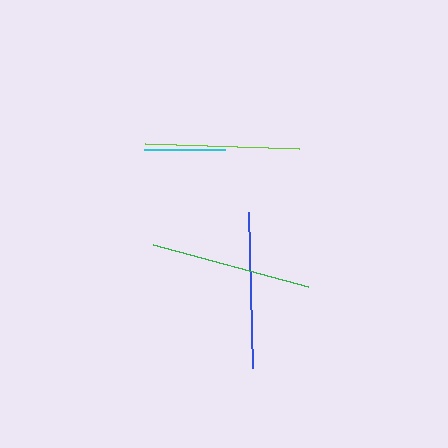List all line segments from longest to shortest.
From longest to shortest: green, blue, lime, cyan.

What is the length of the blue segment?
The blue segment is approximately 156 pixels long.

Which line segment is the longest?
The green line is the longest at approximately 161 pixels.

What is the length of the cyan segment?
The cyan segment is approximately 81 pixels long.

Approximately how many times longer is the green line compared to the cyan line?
The green line is approximately 2.0 times the length of the cyan line.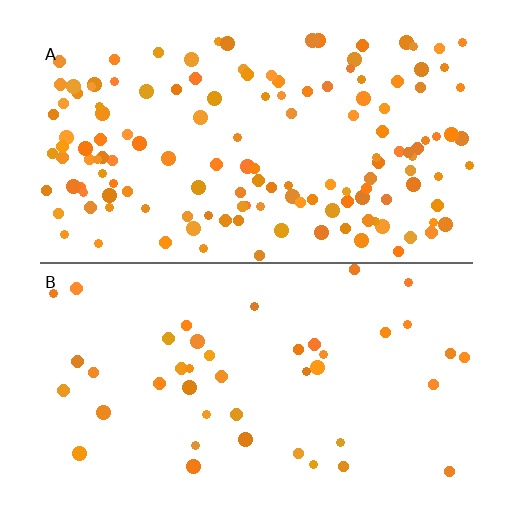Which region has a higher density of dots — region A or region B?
A (the top).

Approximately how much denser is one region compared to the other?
Approximately 3.2× — region A over region B.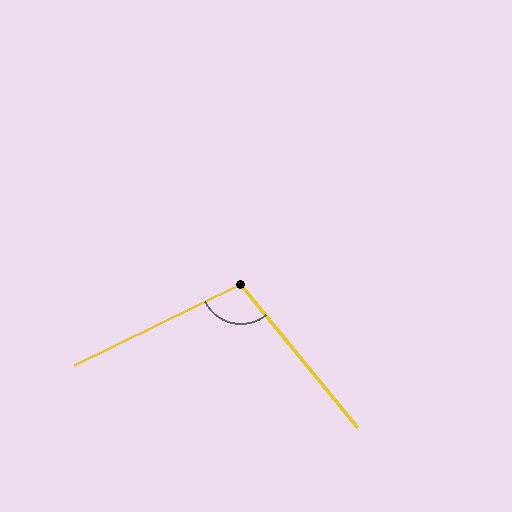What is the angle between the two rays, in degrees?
Approximately 103 degrees.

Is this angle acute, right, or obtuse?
It is obtuse.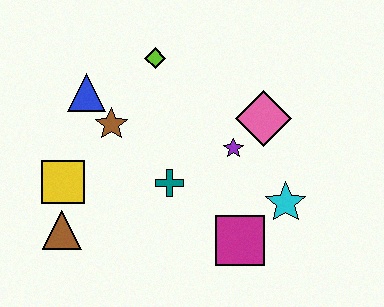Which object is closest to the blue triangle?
The brown star is closest to the blue triangle.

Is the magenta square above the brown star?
No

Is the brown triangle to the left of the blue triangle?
Yes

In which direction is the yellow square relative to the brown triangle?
The yellow square is above the brown triangle.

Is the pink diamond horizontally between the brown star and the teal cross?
No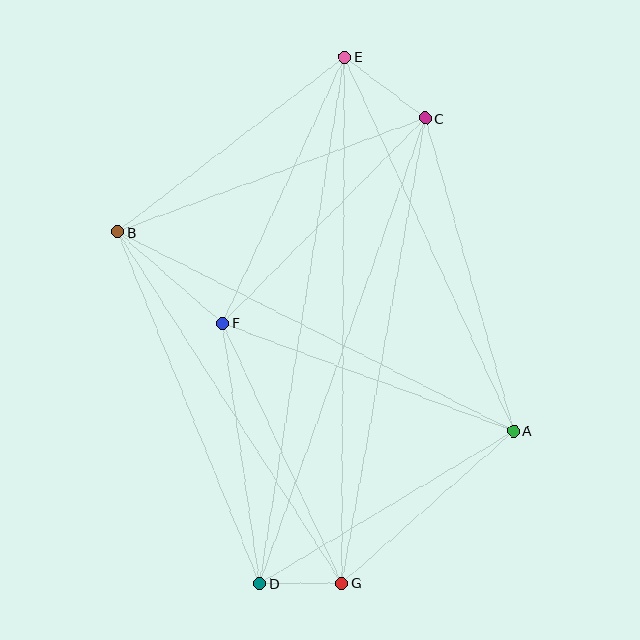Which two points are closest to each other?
Points D and G are closest to each other.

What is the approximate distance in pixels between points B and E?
The distance between B and E is approximately 286 pixels.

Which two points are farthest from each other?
Points D and E are farthest from each other.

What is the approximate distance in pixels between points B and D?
The distance between B and D is approximately 379 pixels.